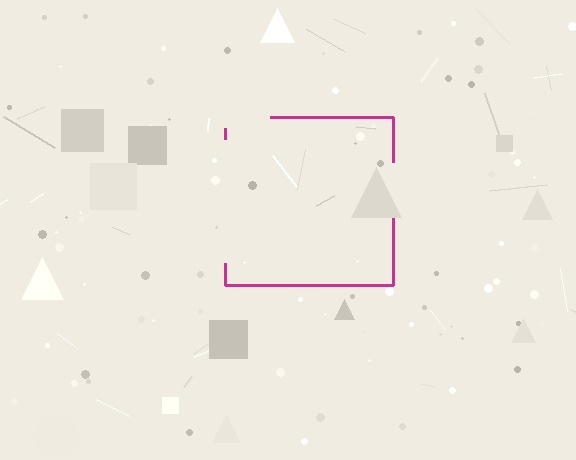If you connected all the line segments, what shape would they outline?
They would outline a square.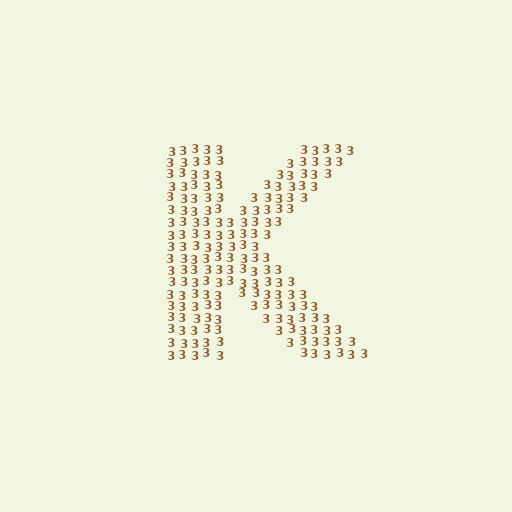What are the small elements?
The small elements are digit 3's.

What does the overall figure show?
The overall figure shows the letter K.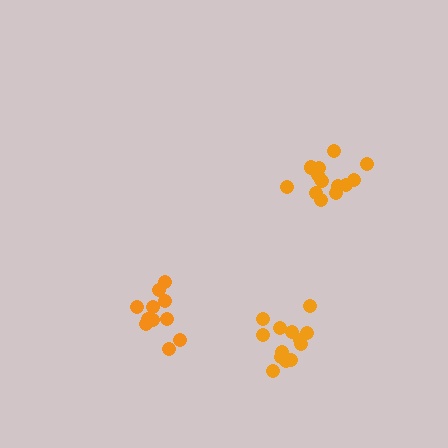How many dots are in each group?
Group 1: 14 dots, Group 2: 13 dots, Group 3: 11 dots (38 total).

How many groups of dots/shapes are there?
There are 3 groups.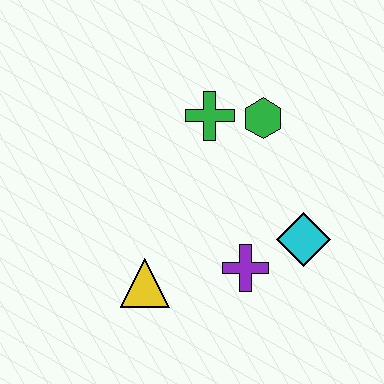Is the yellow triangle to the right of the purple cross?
No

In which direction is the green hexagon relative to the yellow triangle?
The green hexagon is above the yellow triangle.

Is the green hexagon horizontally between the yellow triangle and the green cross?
No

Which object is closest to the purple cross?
The cyan diamond is closest to the purple cross.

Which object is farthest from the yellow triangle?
The green hexagon is farthest from the yellow triangle.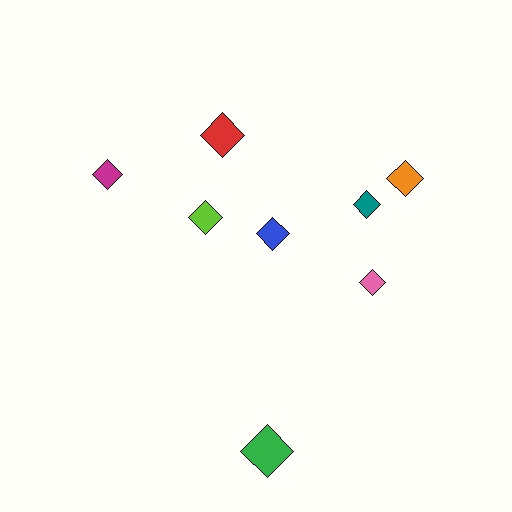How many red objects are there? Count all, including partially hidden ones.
There is 1 red object.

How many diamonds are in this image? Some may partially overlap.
There are 8 diamonds.